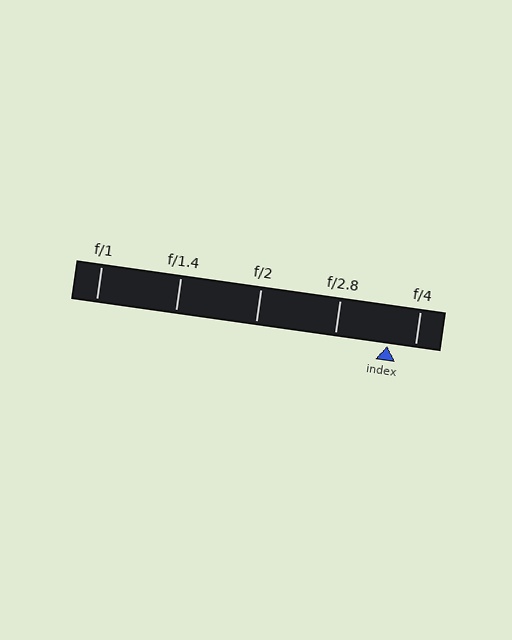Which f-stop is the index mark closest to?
The index mark is closest to f/4.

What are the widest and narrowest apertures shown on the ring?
The widest aperture shown is f/1 and the narrowest is f/4.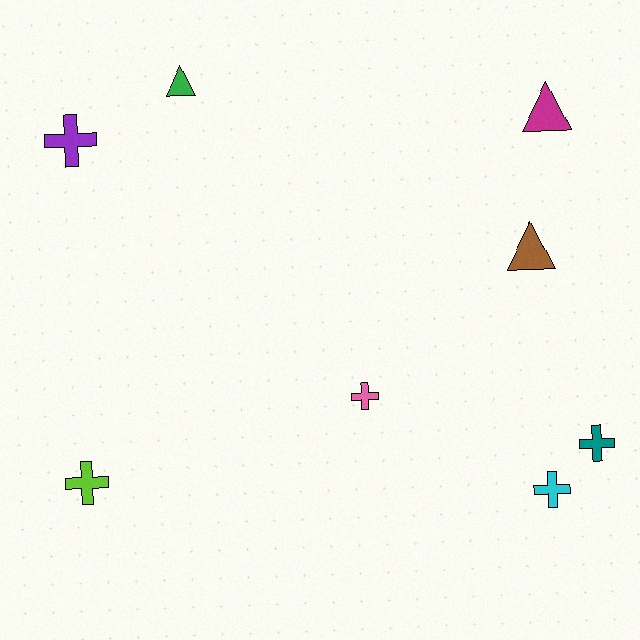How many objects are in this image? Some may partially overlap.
There are 8 objects.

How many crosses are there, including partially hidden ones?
There are 5 crosses.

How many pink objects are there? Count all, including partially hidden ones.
There is 1 pink object.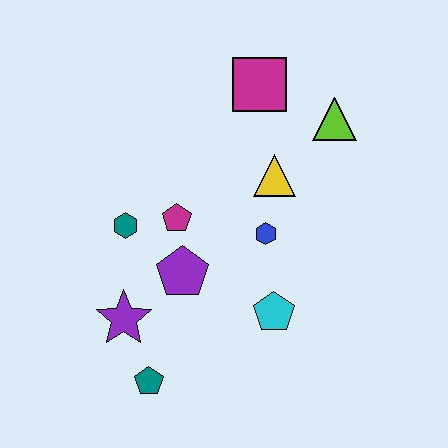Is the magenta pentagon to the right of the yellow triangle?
No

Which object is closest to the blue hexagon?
The yellow triangle is closest to the blue hexagon.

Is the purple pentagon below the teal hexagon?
Yes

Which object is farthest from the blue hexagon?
The teal pentagon is farthest from the blue hexagon.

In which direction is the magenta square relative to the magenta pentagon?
The magenta square is above the magenta pentagon.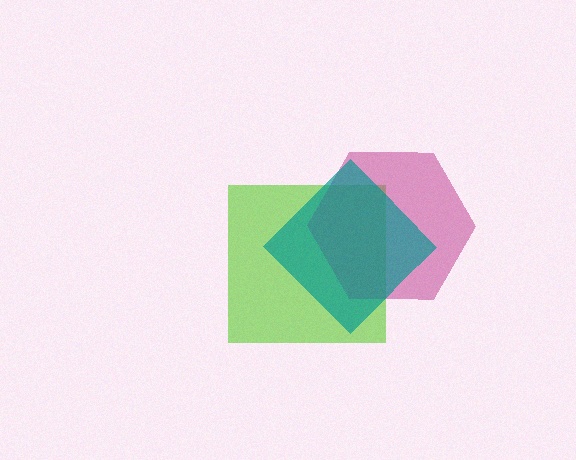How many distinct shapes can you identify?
There are 3 distinct shapes: a lime square, a magenta hexagon, a teal diamond.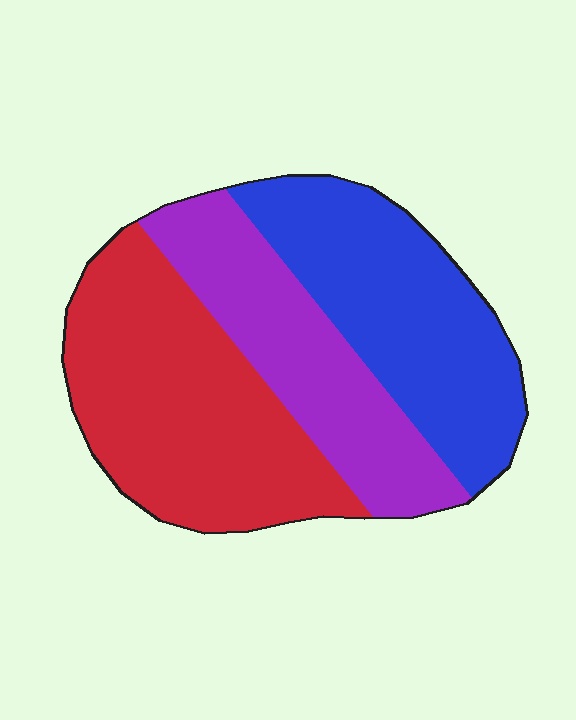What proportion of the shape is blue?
Blue covers about 35% of the shape.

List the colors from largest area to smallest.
From largest to smallest: red, blue, purple.